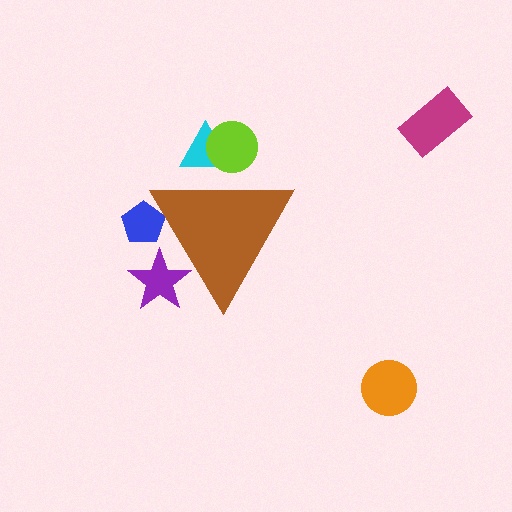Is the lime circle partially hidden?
Yes, the lime circle is partially hidden behind the brown triangle.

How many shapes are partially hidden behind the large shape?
4 shapes are partially hidden.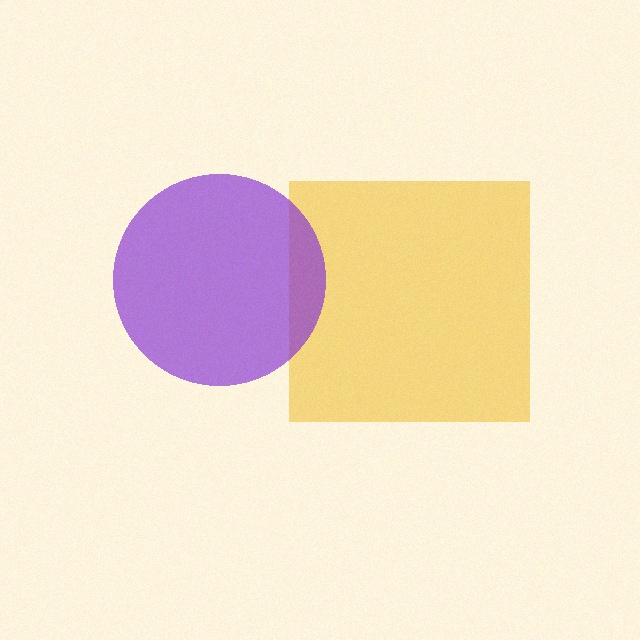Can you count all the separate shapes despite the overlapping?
Yes, there are 2 separate shapes.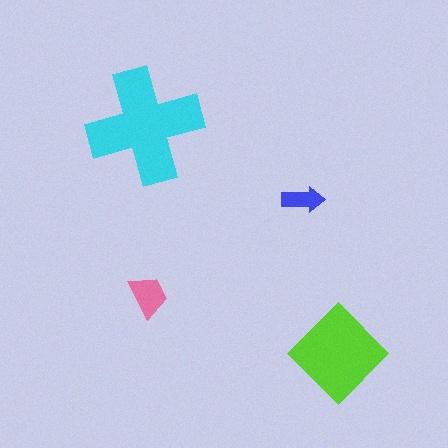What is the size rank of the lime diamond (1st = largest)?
2nd.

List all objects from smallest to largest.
The blue arrow, the pink trapezoid, the lime diamond, the cyan cross.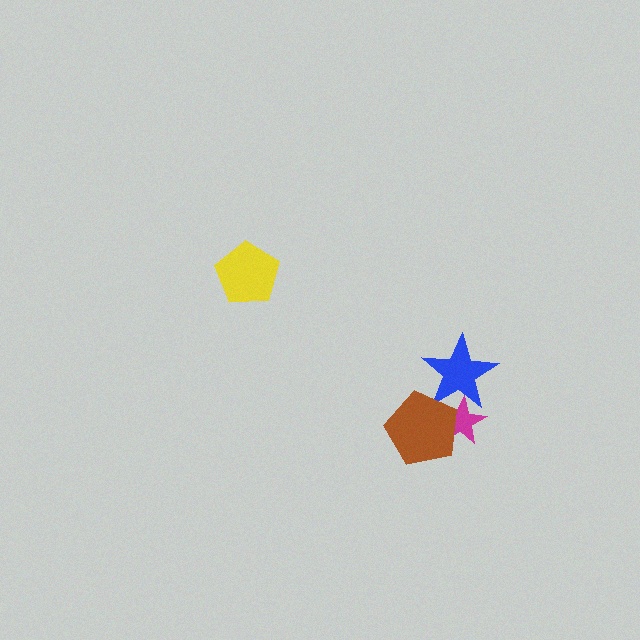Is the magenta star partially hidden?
Yes, it is partially covered by another shape.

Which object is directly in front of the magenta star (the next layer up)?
The blue star is directly in front of the magenta star.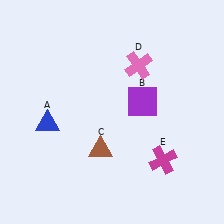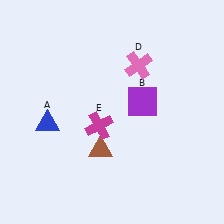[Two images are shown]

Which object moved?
The magenta cross (E) moved left.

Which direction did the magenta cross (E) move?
The magenta cross (E) moved left.